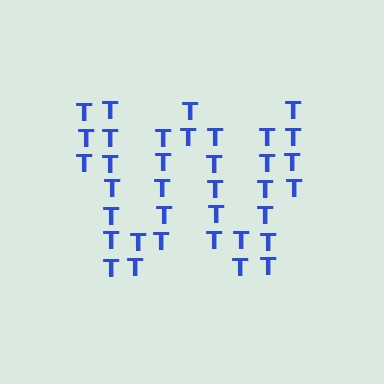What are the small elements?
The small elements are letter T's.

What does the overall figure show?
The overall figure shows the letter W.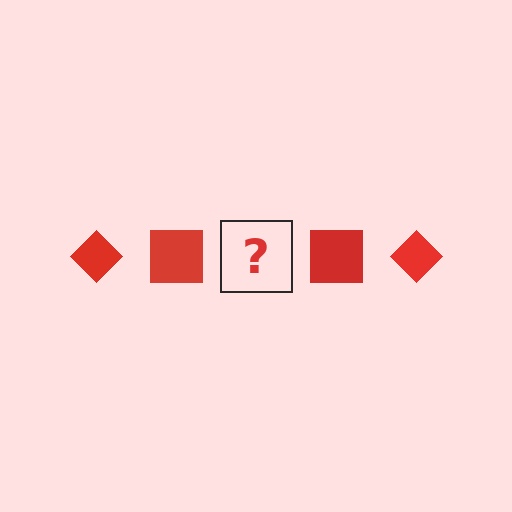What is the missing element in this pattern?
The missing element is a red diamond.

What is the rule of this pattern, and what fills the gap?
The rule is that the pattern cycles through diamond, square shapes in red. The gap should be filled with a red diamond.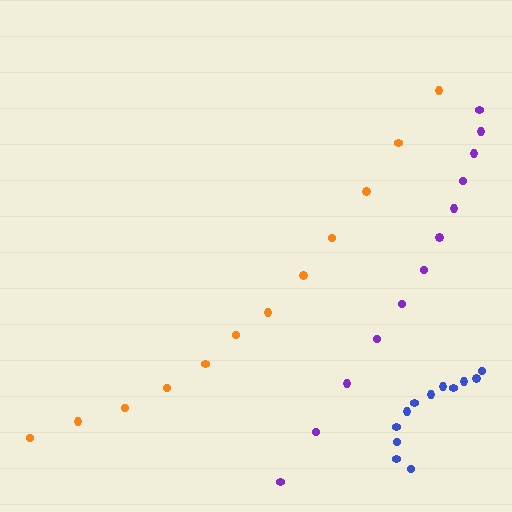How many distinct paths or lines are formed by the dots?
There are 3 distinct paths.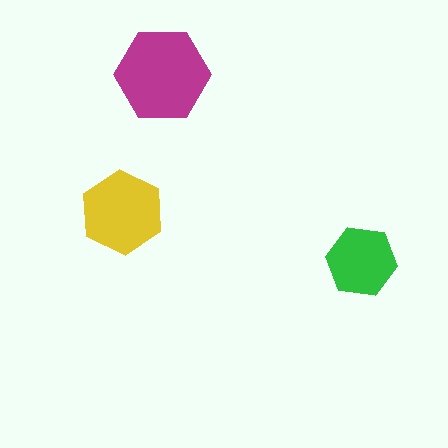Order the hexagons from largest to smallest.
the magenta one, the yellow one, the green one.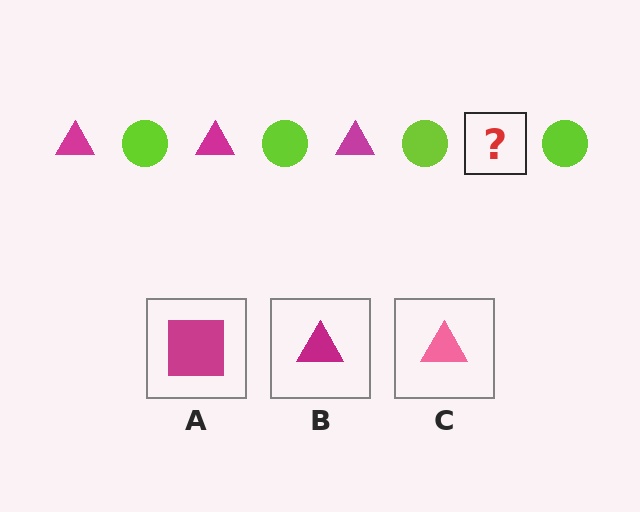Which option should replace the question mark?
Option B.